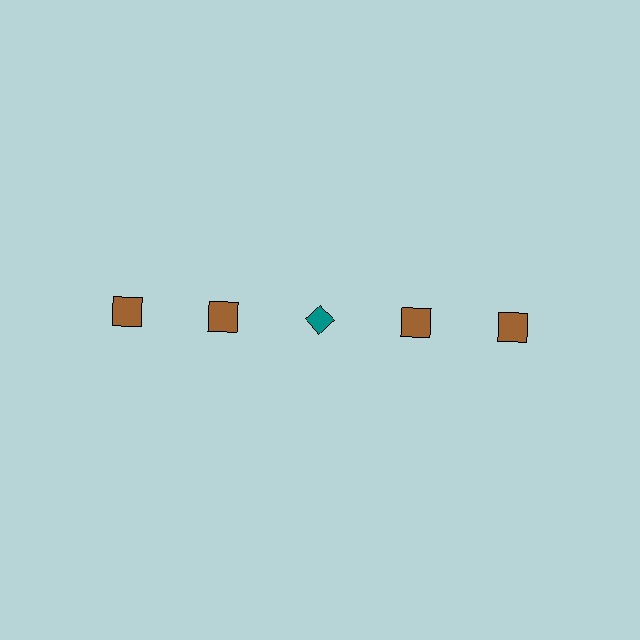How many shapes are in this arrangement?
There are 5 shapes arranged in a grid pattern.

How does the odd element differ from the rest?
It differs in both color (teal instead of brown) and shape (diamond instead of square).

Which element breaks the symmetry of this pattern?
The teal diamond in the top row, center column breaks the symmetry. All other shapes are brown squares.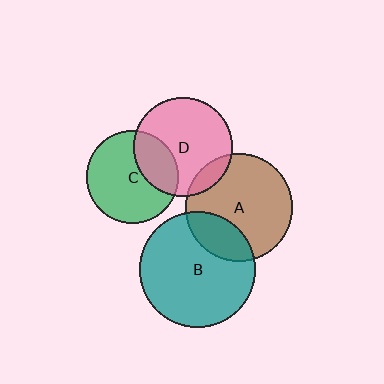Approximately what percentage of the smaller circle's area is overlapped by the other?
Approximately 10%.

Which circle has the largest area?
Circle B (teal).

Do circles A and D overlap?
Yes.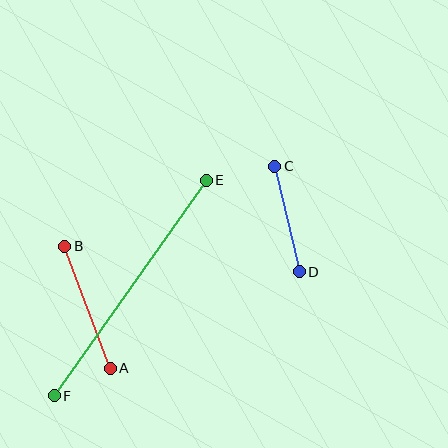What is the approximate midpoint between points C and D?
The midpoint is at approximately (287, 219) pixels.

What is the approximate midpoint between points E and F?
The midpoint is at approximately (130, 288) pixels.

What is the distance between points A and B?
The distance is approximately 130 pixels.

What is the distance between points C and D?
The distance is approximately 108 pixels.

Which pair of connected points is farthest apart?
Points E and F are farthest apart.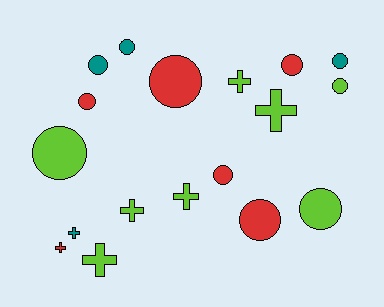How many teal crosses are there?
There is 1 teal cross.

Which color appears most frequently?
Lime, with 8 objects.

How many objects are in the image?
There are 18 objects.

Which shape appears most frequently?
Circle, with 11 objects.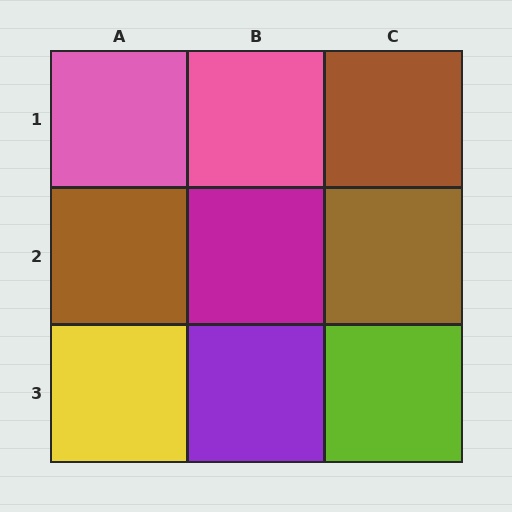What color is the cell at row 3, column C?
Lime.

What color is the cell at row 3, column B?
Purple.